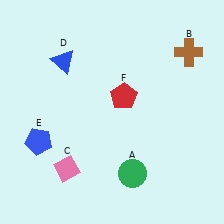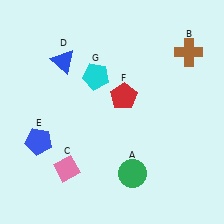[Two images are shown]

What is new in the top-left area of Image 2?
A cyan pentagon (G) was added in the top-left area of Image 2.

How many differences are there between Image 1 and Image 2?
There is 1 difference between the two images.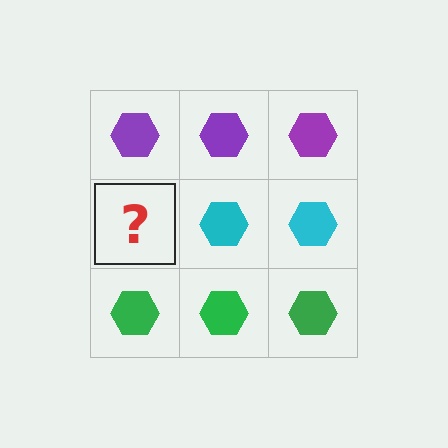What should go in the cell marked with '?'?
The missing cell should contain a cyan hexagon.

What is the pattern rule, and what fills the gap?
The rule is that each row has a consistent color. The gap should be filled with a cyan hexagon.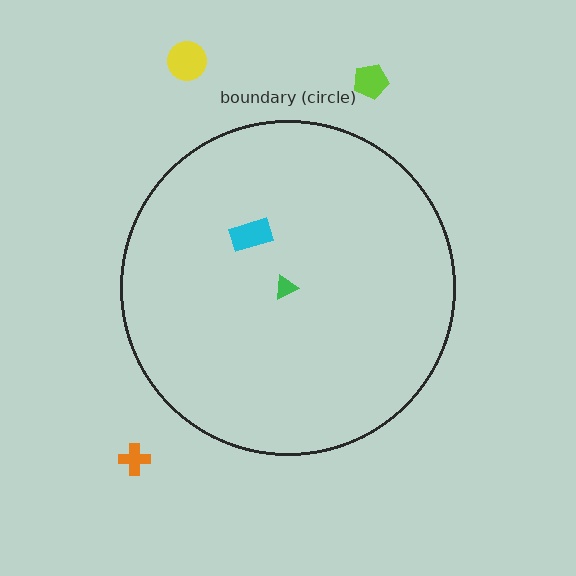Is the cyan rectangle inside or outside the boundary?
Inside.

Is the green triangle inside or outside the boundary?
Inside.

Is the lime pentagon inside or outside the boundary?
Outside.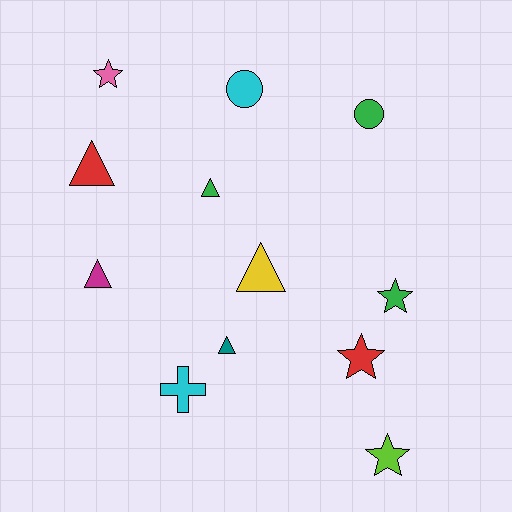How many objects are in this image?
There are 12 objects.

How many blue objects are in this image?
There are no blue objects.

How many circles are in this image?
There are 2 circles.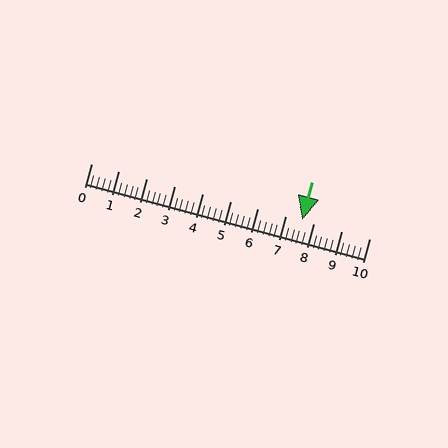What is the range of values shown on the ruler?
The ruler shows values from 0 to 10.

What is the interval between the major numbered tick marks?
The major tick marks are spaced 1 units apart.